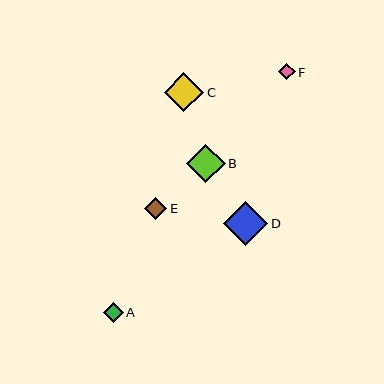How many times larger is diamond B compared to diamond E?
Diamond B is approximately 1.7 times the size of diamond E.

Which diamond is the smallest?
Diamond F is the smallest with a size of approximately 16 pixels.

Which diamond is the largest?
Diamond D is the largest with a size of approximately 44 pixels.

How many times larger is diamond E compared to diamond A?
Diamond E is approximately 1.1 times the size of diamond A.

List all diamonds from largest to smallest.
From largest to smallest: D, C, B, E, A, F.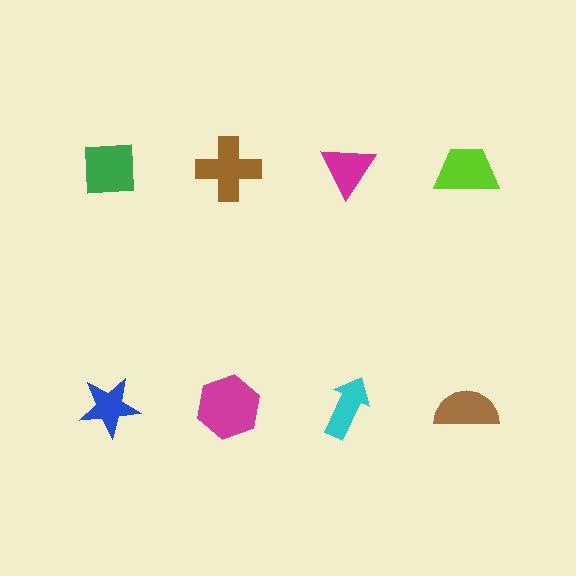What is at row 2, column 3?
A cyan arrow.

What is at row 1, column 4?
A lime trapezoid.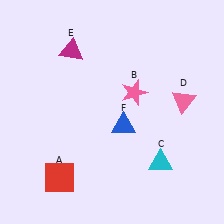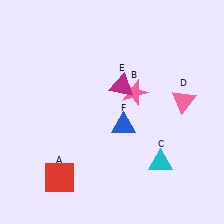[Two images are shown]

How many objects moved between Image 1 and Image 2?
1 object moved between the two images.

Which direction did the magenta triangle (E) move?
The magenta triangle (E) moved right.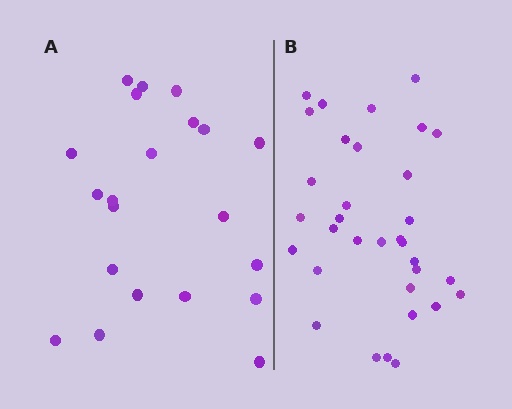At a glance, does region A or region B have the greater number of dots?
Region B (the right region) has more dots.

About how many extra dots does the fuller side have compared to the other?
Region B has roughly 12 or so more dots than region A.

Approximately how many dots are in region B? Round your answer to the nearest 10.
About 30 dots. (The exact count is 33, which rounds to 30.)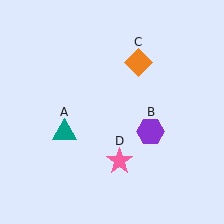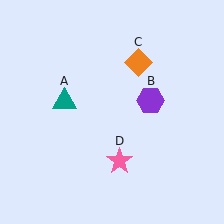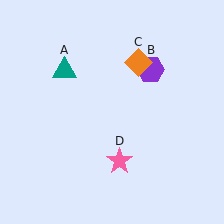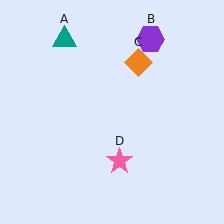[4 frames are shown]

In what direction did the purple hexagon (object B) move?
The purple hexagon (object B) moved up.